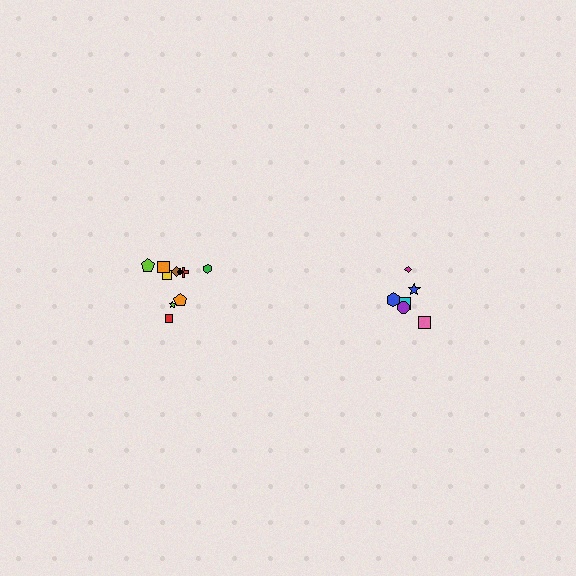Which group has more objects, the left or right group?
The left group.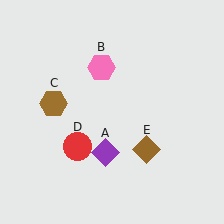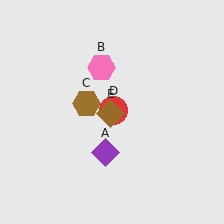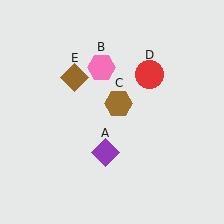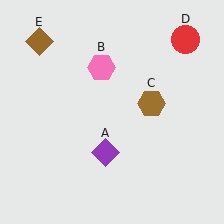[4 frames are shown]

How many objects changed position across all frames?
3 objects changed position: brown hexagon (object C), red circle (object D), brown diamond (object E).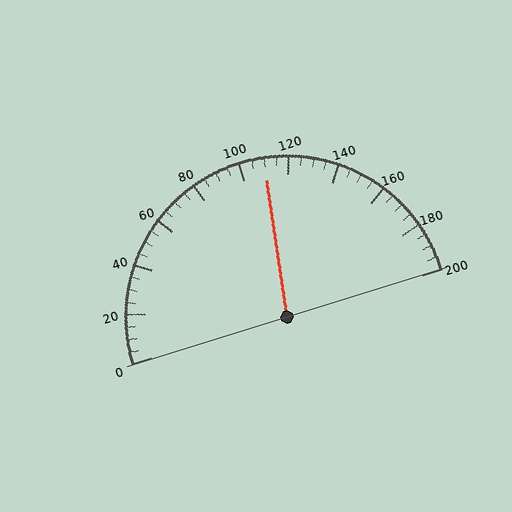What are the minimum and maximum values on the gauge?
The gauge ranges from 0 to 200.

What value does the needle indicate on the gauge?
The needle indicates approximately 110.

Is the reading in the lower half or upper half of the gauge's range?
The reading is in the upper half of the range (0 to 200).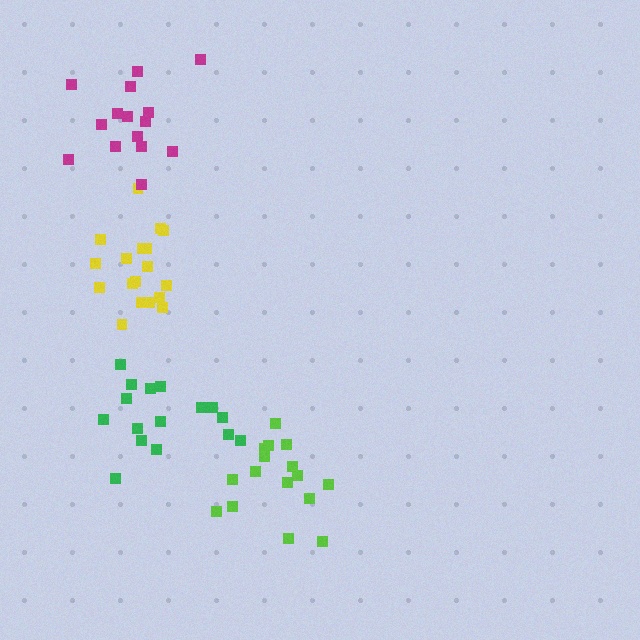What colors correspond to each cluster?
The clusters are colored: yellow, lime, magenta, green.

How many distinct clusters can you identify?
There are 4 distinct clusters.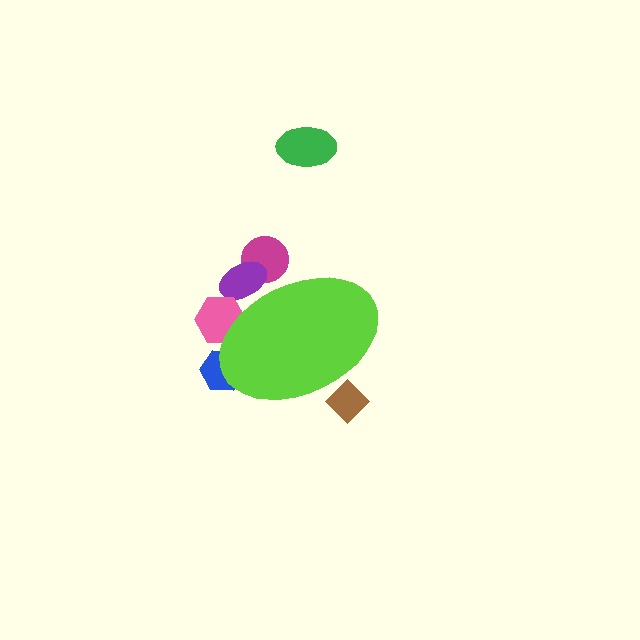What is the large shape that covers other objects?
A lime ellipse.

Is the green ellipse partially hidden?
No, the green ellipse is fully visible.